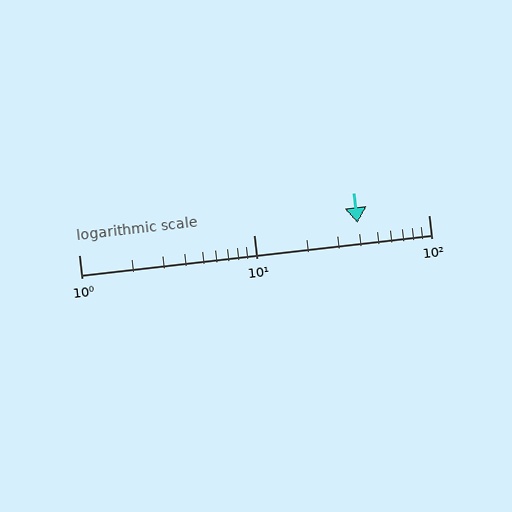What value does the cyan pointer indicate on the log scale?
The pointer indicates approximately 39.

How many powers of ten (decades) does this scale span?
The scale spans 2 decades, from 1 to 100.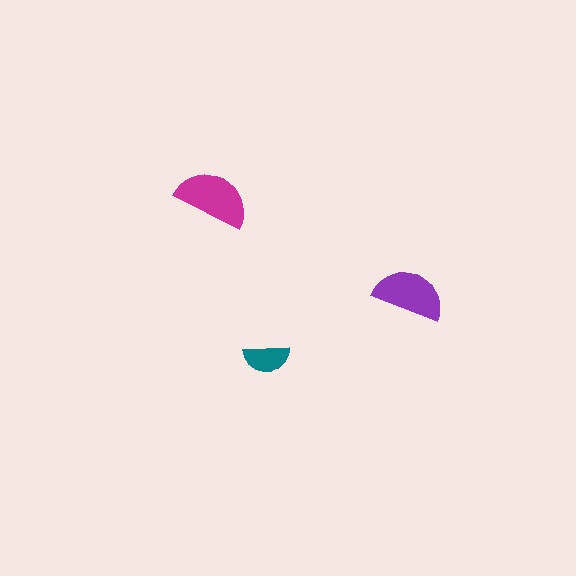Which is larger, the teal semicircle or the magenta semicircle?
The magenta one.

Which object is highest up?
The magenta semicircle is topmost.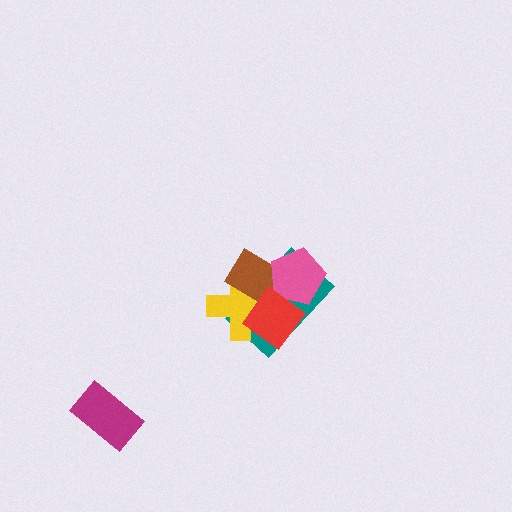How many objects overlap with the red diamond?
4 objects overlap with the red diamond.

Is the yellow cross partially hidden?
Yes, it is partially covered by another shape.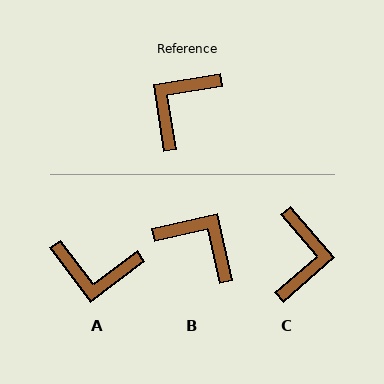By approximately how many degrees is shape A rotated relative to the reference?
Approximately 118 degrees counter-clockwise.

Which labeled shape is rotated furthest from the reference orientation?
C, about 148 degrees away.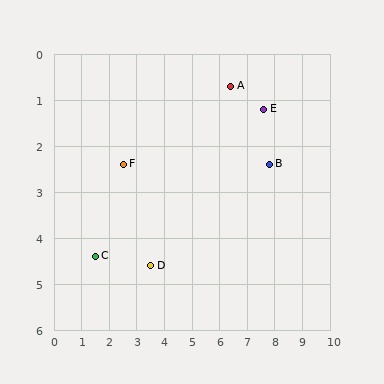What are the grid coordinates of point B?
Point B is at approximately (7.8, 2.4).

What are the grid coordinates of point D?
Point D is at approximately (3.5, 4.6).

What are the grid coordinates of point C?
Point C is at approximately (1.5, 4.4).